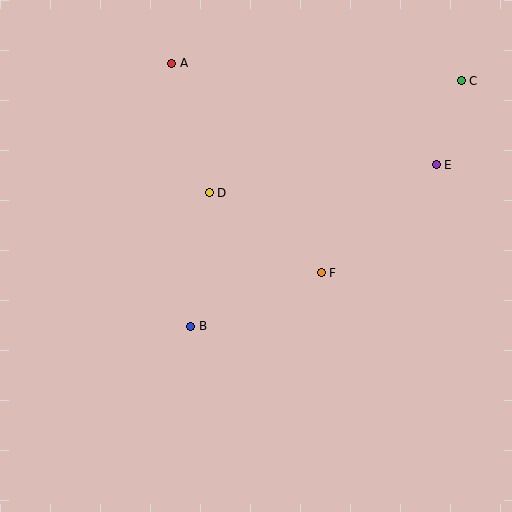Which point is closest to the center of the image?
Point F at (321, 273) is closest to the center.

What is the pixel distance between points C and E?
The distance between C and E is 87 pixels.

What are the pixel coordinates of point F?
Point F is at (321, 273).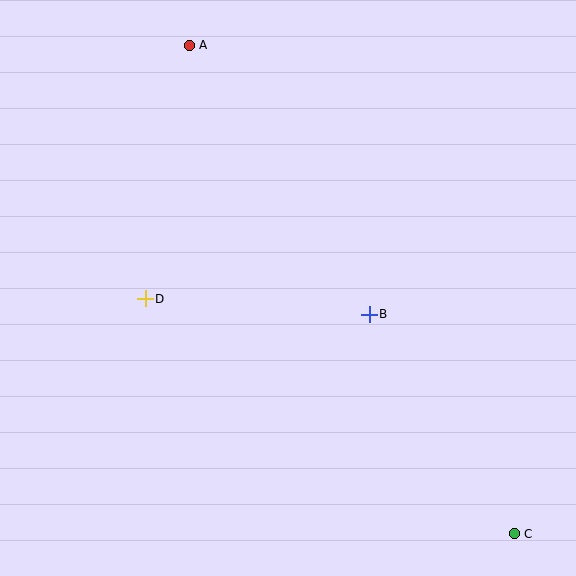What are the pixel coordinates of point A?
Point A is at (189, 45).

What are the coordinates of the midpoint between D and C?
The midpoint between D and C is at (330, 416).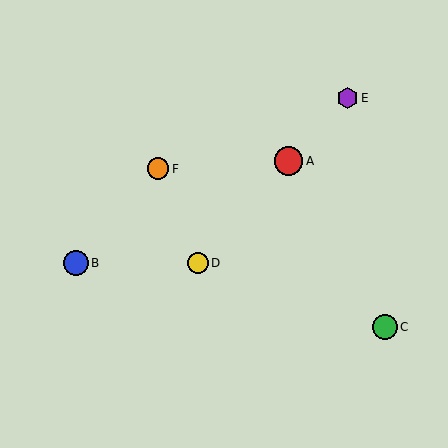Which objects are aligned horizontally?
Objects B, D are aligned horizontally.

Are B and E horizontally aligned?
No, B is at y≈263 and E is at y≈98.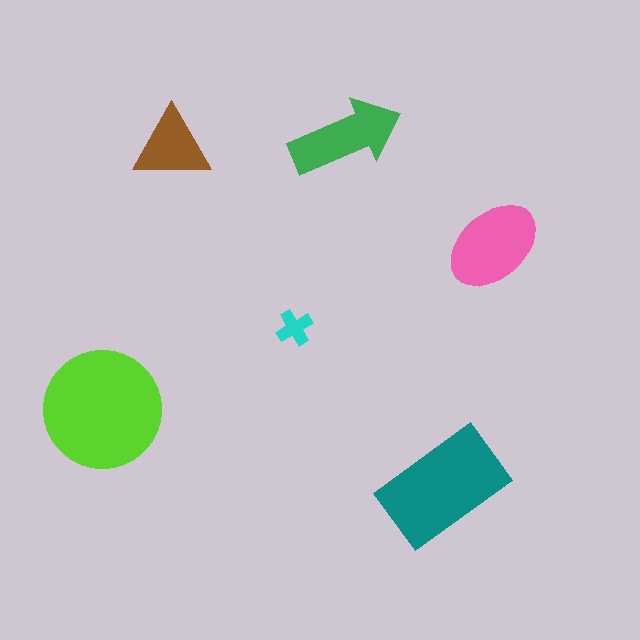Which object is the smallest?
The cyan cross.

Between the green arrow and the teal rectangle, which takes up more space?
The teal rectangle.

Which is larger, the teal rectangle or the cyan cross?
The teal rectangle.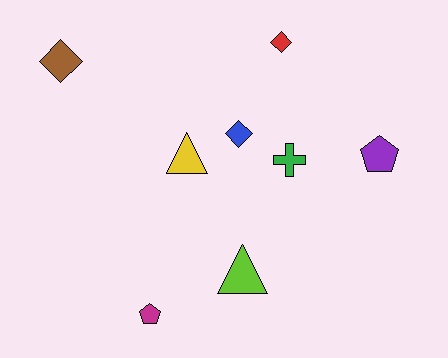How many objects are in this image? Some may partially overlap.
There are 8 objects.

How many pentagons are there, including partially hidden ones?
There are 2 pentagons.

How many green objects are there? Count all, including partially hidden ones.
There is 1 green object.